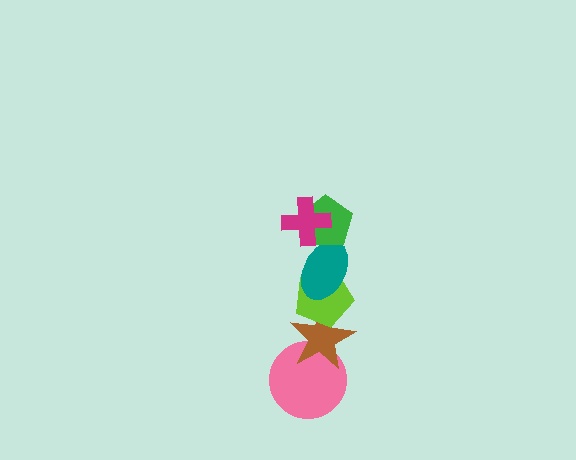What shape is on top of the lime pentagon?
The teal ellipse is on top of the lime pentagon.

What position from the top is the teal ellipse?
The teal ellipse is 3rd from the top.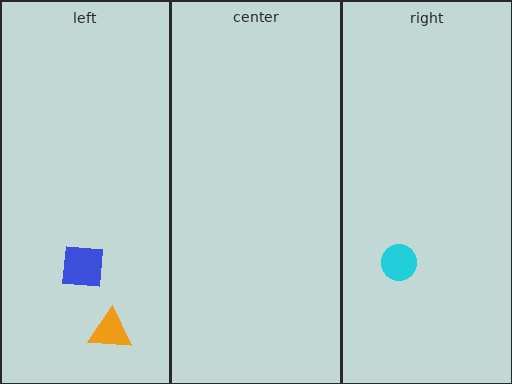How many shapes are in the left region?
2.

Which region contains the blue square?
The left region.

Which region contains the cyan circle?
The right region.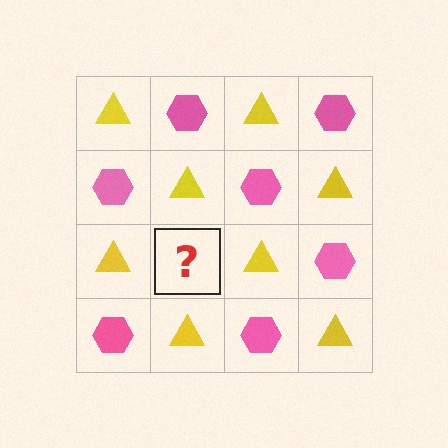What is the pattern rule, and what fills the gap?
The rule is that it alternates yellow triangle and pink hexagon in a checkerboard pattern. The gap should be filled with a pink hexagon.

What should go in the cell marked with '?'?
The missing cell should contain a pink hexagon.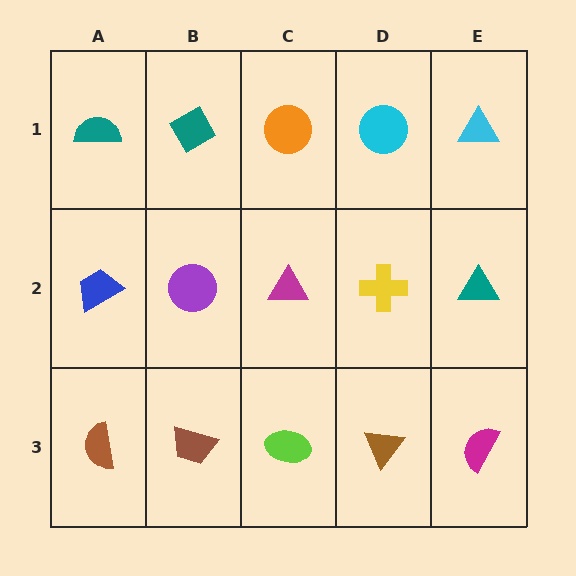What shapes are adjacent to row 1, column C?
A magenta triangle (row 2, column C), a teal diamond (row 1, column B), a cyan circle (row 1, column D).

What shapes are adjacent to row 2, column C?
An orange circle (row 1, column C), a lime ellipse (row 3, column C), a purple circle (row 2, column B), a yellow cross (row 2, column D).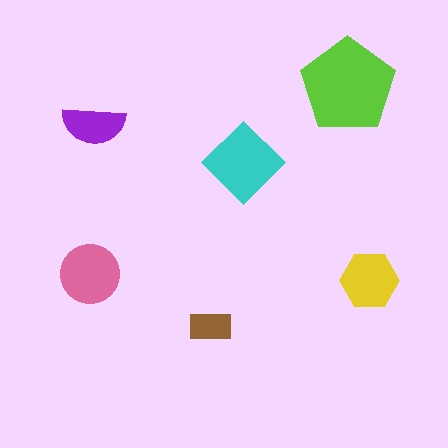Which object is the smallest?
The brown rectangle.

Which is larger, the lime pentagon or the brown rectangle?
The lime pentagon.